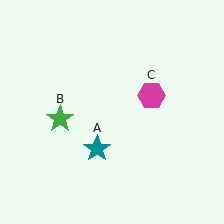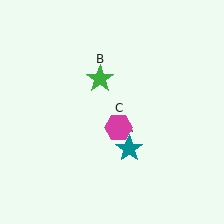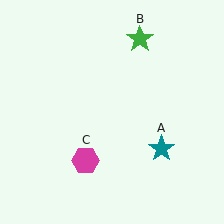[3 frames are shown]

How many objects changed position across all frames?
3 objects changed position: teal star (object A), green star (object B), magenta hexagon (object C).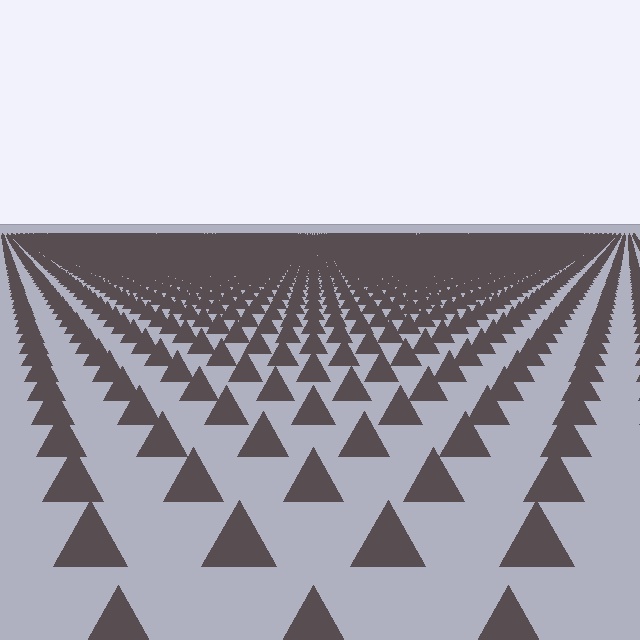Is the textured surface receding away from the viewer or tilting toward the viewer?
The surface is receding away from the viewer. Texture elements get smaller and denser toward the top.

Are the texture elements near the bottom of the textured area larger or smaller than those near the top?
Larger. Near the bottom, elements are closer to the viewer and appear at a bigger on-screen size.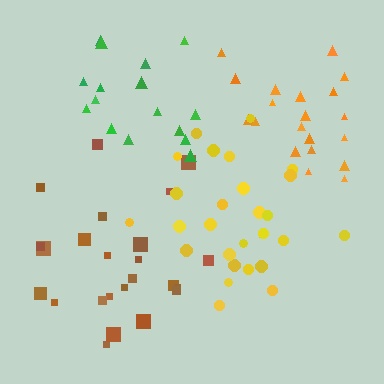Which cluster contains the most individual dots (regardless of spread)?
Yellow (28).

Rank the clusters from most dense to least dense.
yellow, green, orange, brown.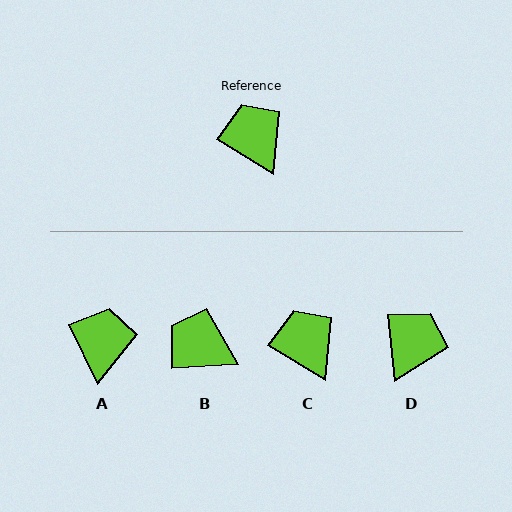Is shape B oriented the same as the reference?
No, it is off by about 36 degrees.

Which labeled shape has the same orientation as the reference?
C.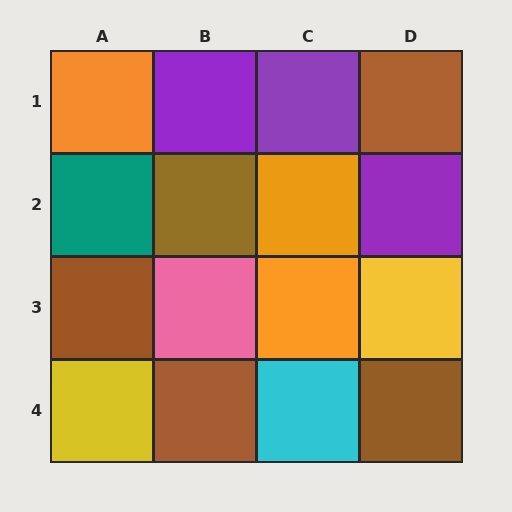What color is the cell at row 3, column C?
Orange.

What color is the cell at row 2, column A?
Teal.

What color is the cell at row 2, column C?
Orange.